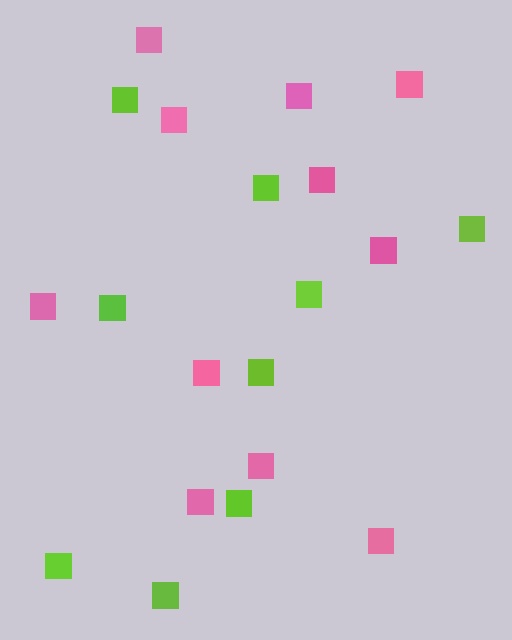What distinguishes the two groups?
There are 2 groups: one group of lime squares (9) and one group of pink squares (11).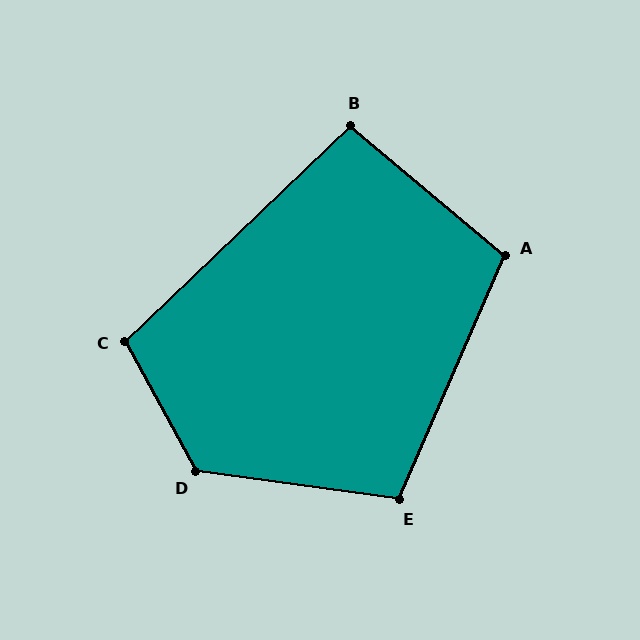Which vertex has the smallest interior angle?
B, at approximately 96 degrees.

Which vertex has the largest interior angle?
D, at approximately 126 degrees.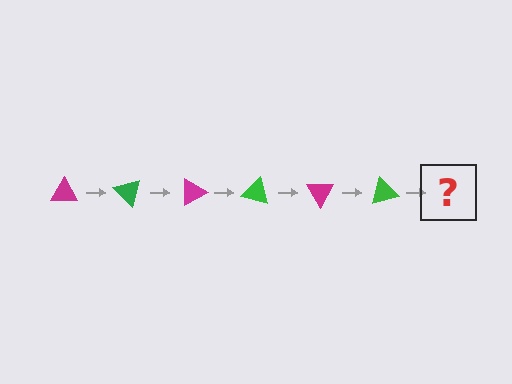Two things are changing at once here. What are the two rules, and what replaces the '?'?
The two rules are that it rotates 45 degrees each step and the color cycles through magenta and green. The '?' should be a magenta triangle, rotated 270 degrees from the start.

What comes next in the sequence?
The next element should be a magenta triangle, rotated 270 degrees from the start.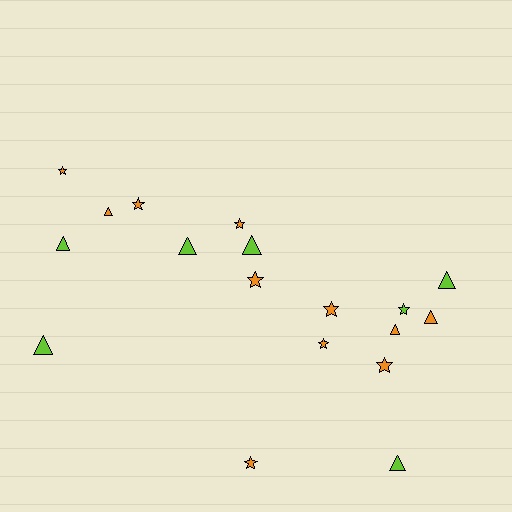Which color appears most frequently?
Orange, with 11 objects.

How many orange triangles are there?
There are 3 orange triangles.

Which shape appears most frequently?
Triangle, with 9 objects.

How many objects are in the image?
There are 18 objects.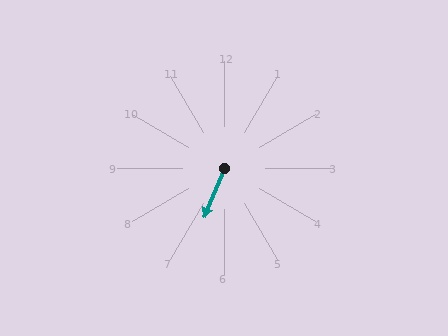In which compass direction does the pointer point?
South.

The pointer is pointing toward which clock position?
Roughly 7 o'clock.